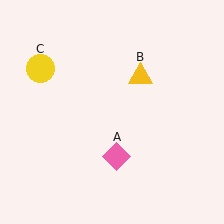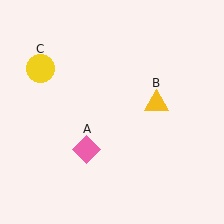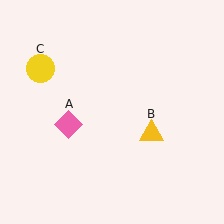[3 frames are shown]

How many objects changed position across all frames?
2 objects changed position: pink diamond (object A), yellow triangle (object B).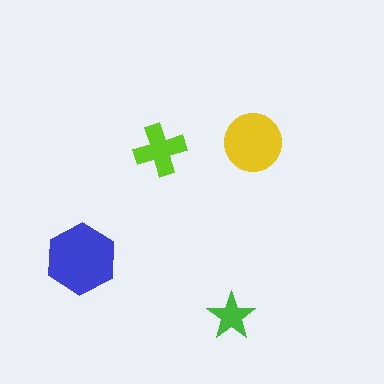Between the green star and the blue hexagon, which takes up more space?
The blue hexagon.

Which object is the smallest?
The green star.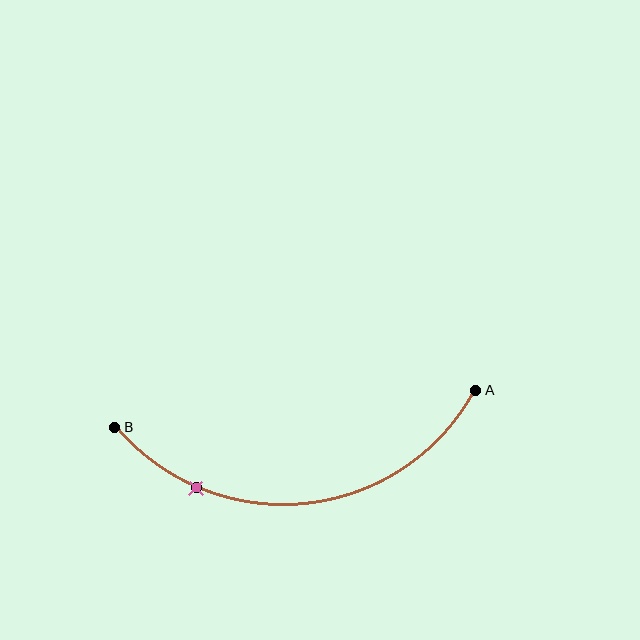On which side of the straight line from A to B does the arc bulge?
The arc bulges below the straight line connecting A and B.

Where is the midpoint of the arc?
The arc midpoint is the point on the curve farthest from the straight line joining A and B. It sits below that line.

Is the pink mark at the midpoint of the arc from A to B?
No. The pink mark lies on the arc but is closer to endpoint B. The arc midpoint would be at the point on the curve equidistant along the arc from both A and B.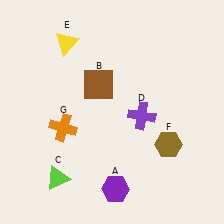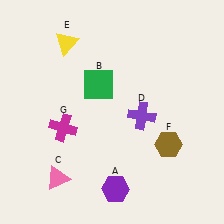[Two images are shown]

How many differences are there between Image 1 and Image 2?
There are 3 differences between the two images.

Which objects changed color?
B changed from brown to green. C changed from lime to pink. G changed from orange to magenta.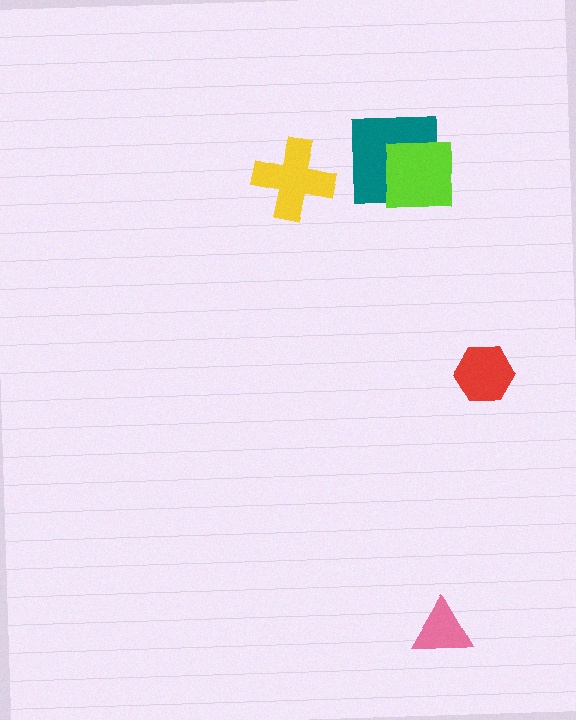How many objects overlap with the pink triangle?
0 objects overlap with the pink triangle.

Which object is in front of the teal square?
The lime square is in front of the teal square.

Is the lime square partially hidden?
No, no other shape covers it.